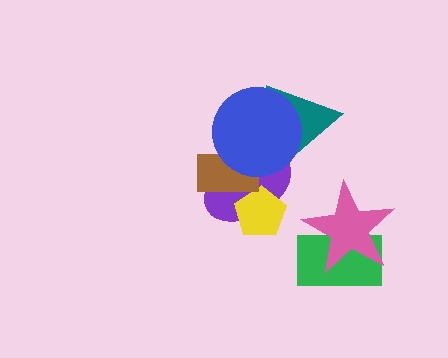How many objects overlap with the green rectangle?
1 object overlaps with the green rectangle.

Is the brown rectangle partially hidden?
Yes, it is partially covered by another shape.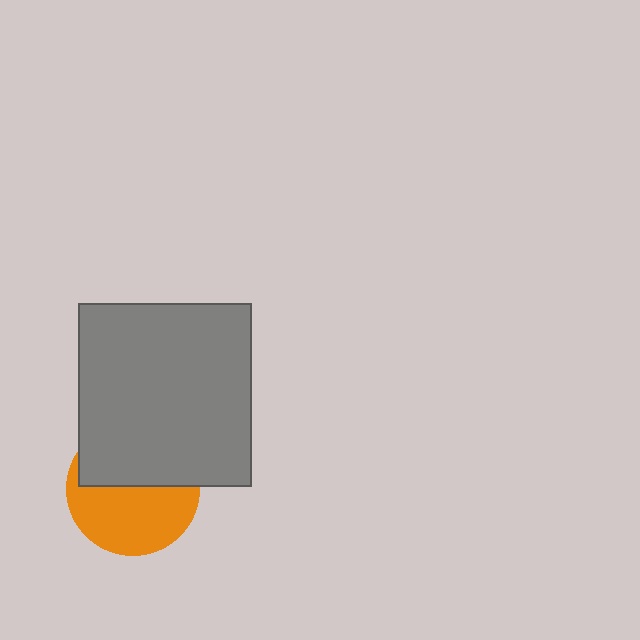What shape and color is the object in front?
The object in front is a gray rectangle.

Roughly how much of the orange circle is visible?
About half of it is visible (roughly 53%).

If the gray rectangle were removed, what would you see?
You would see the complete orange circle.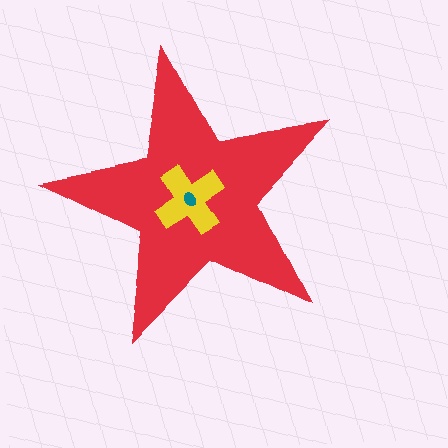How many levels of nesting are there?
3.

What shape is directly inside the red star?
The yellow cross.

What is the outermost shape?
The red star.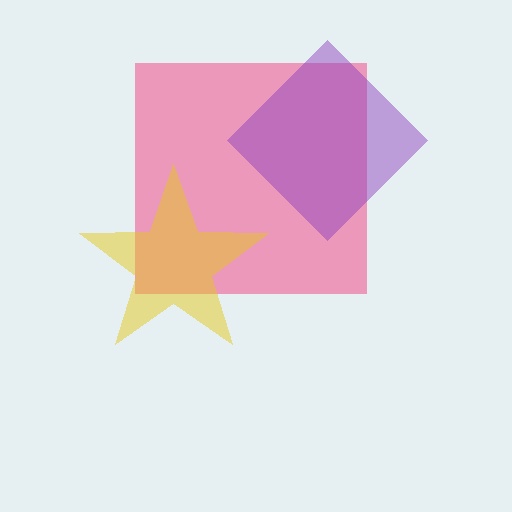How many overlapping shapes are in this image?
There are 3 overlapping shapes in the image.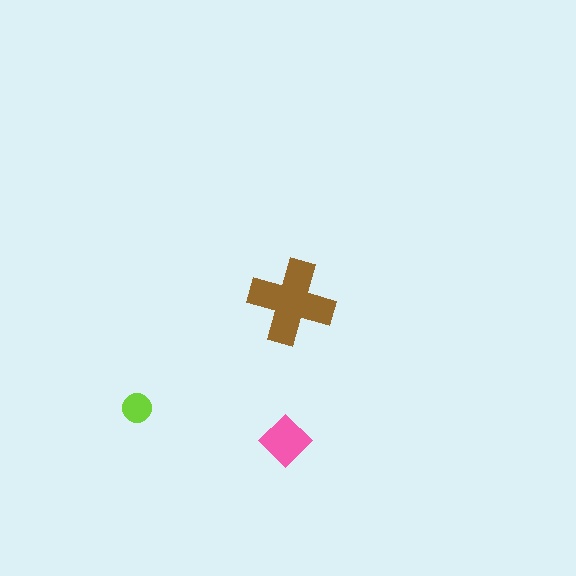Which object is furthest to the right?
The brown cross is rightmost.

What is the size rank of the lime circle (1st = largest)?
3rd.